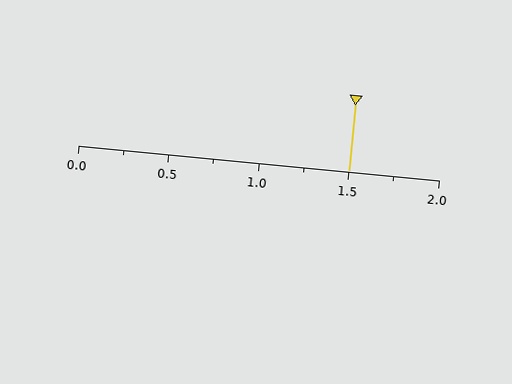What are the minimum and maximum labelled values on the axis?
The axis runs from 0.0 to 2.0.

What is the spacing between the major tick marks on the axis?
The major ticks are spaced 0.5 apart.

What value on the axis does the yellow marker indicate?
The marker indicates approximately 1.5.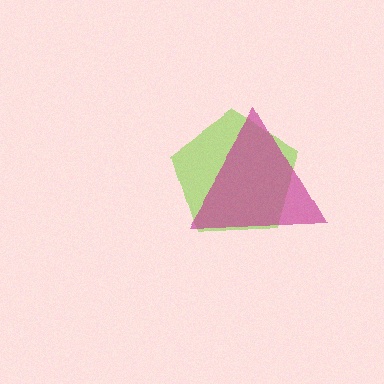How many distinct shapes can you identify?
There are 2 distinct shapes: a lime pentagon, a magenta triangle.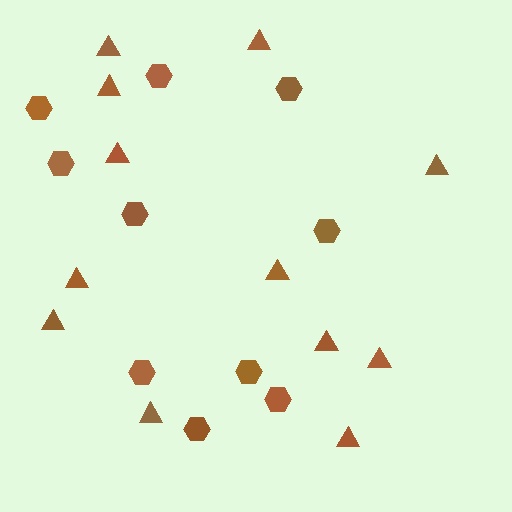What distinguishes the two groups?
There are 2 groups: one group of hexagons (10) and one group of triangles (12).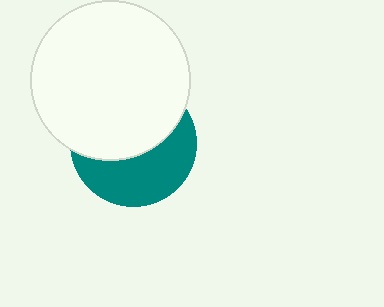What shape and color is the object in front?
The object in front is a white circle.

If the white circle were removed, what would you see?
You would see the complete teal circle.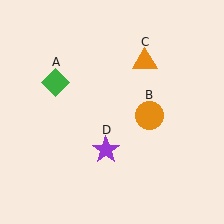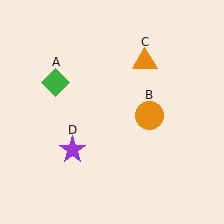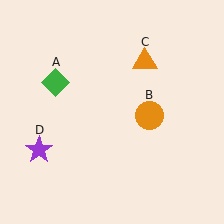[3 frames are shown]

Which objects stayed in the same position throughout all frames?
Green diamond (object A) and orange circle (object B) and orange triangle (object C) remained stationary.